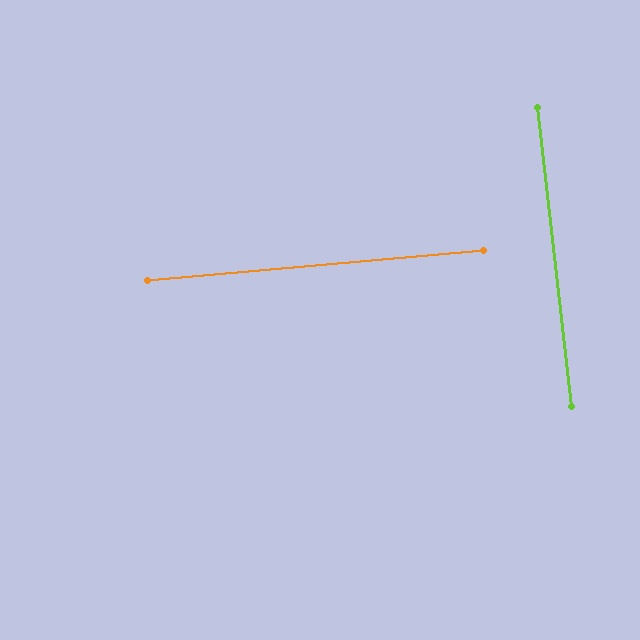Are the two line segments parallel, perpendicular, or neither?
Perpendicular — they meet at approximately 89°.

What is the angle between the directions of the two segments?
Approximately 89 degrees.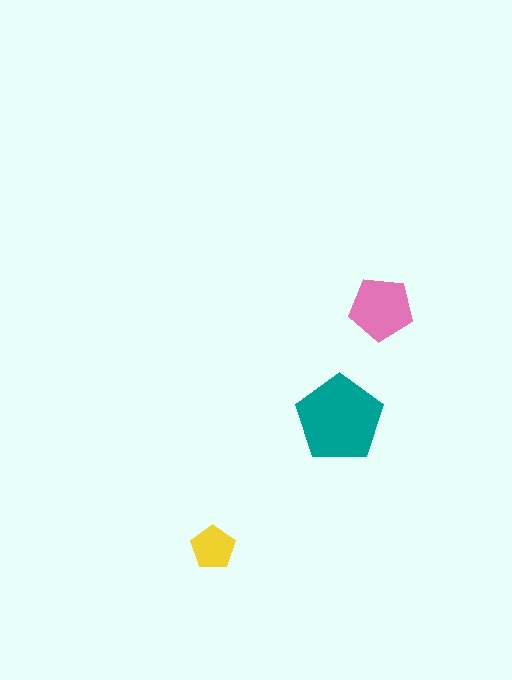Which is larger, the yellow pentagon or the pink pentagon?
The pink one.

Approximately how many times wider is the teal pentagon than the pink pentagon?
About 1.5 times wider.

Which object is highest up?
The pink pentagon is topmost.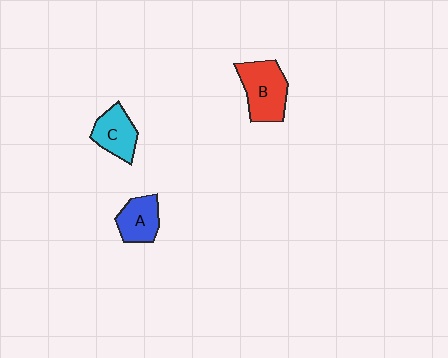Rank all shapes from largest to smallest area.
From largest to smallest: B (red), C (cyan), A (blue).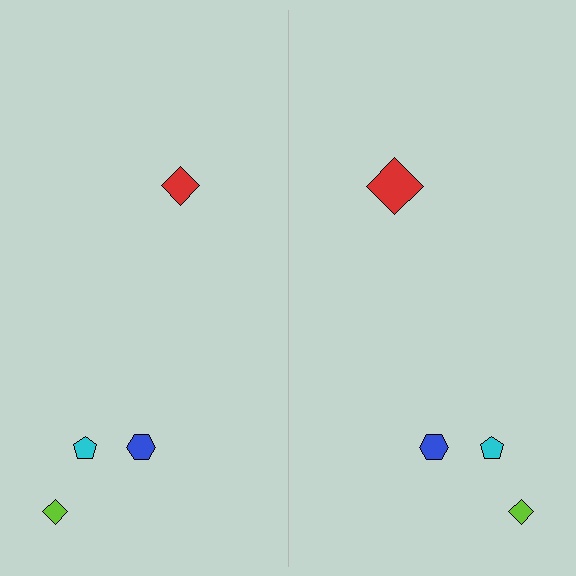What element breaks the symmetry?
The red diamond on the right side has a different size than its mirror counterpart.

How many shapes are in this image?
There are 8 shapes in this image.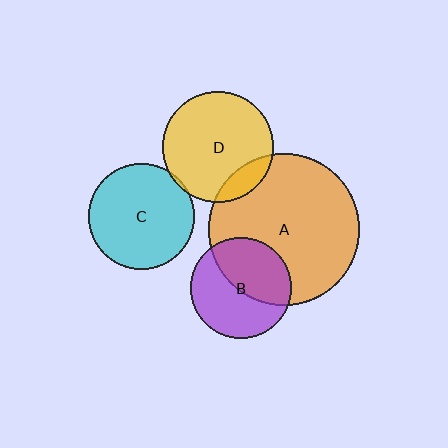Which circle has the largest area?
Circle A (orange).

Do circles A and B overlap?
Yes.